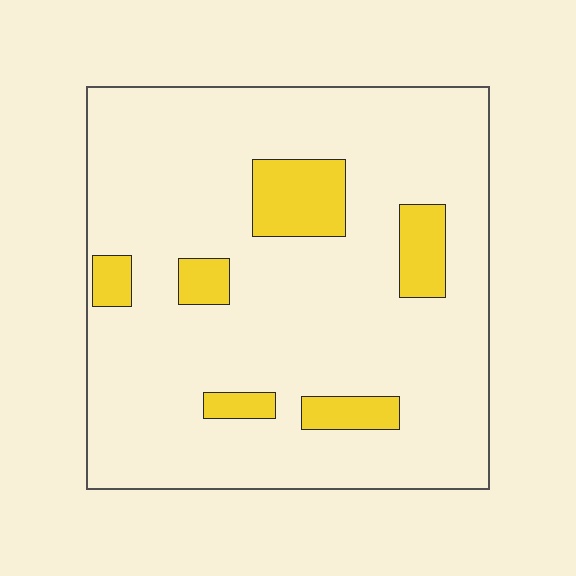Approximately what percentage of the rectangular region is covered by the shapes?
Approximately 15%.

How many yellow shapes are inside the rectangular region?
6.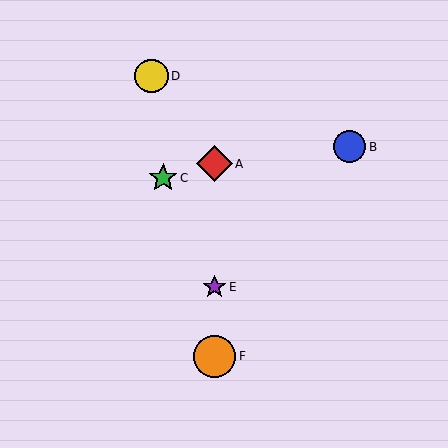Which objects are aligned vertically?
Objects A, E, F are aligned vertically.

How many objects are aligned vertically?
3 objects (A, E, F) are aligned vertically.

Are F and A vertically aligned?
Yes, both are at x≈214.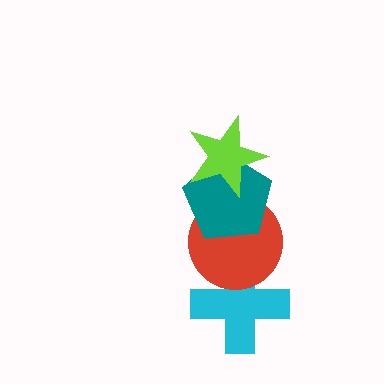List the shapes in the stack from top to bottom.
From top to bottom: the lime star, the teal pentagon, the red circle, the cyan cross.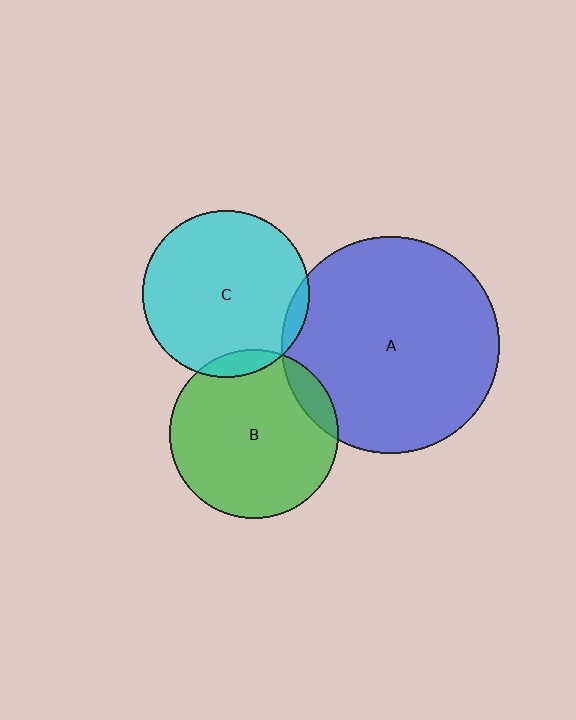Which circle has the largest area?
Circle A (blue).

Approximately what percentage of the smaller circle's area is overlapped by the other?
Approximately 5%.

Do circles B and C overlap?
Yes.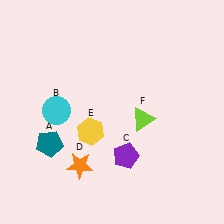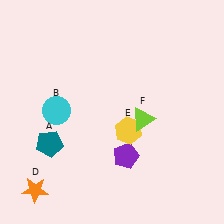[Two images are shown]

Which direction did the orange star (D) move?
The orange star (D) moved left.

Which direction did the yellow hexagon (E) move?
The yellow hexagon (E) moved right.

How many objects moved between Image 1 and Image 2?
2 objects moved between the two images.